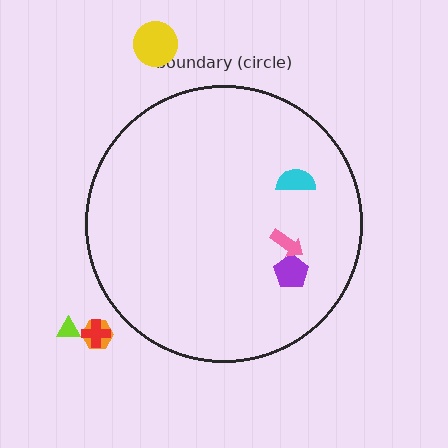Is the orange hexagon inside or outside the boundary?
Outside.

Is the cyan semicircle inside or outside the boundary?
Inside.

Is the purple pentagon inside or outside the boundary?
Inside.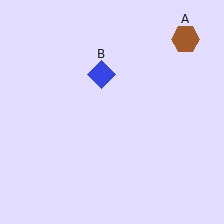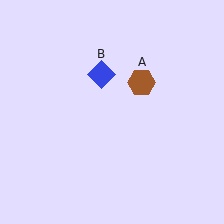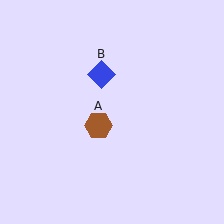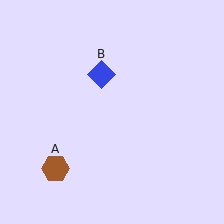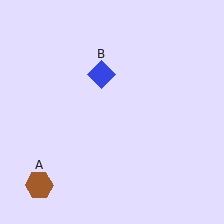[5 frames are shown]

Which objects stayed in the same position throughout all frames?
Blue diamond (object B) remained stationary.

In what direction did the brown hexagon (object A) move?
The brown hexagon (object A) moved down and to the left.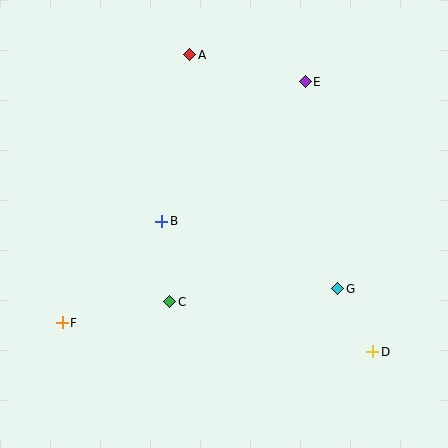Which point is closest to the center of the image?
Point B at (162, 221) is closest to the center.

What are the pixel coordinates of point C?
Point C is at (170, 302).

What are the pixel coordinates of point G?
Point G is at (338, 289).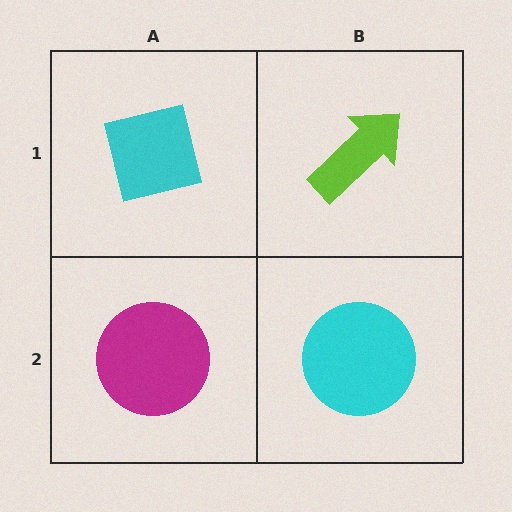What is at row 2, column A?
A magenta circle.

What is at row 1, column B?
A lime arrow.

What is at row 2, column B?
A cyan circle.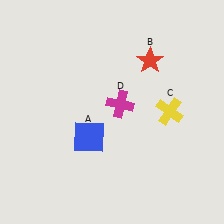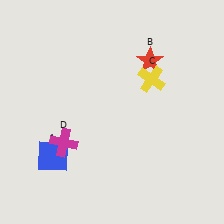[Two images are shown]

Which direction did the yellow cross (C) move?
The yellow cross (C) moved up.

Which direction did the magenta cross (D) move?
The magenta cross (D) moved left.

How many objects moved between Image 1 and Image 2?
3 objects moved between the two images.